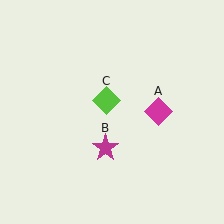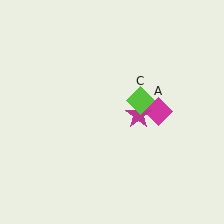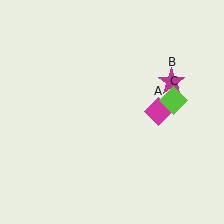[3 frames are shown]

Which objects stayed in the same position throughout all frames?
Magenta diamond (object A) remained stationary.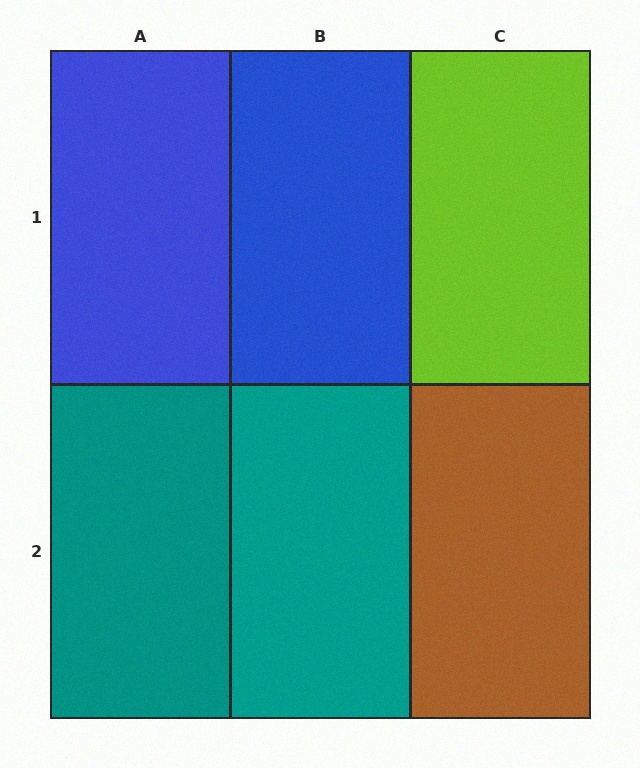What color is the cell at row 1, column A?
Blue.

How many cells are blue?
2 cells are blue.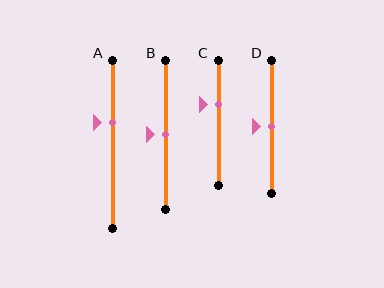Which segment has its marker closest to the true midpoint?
Segment B has its marker closest to the true midpoint.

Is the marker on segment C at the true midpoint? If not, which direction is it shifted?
No, the marker on segment C is shifted upward by about 14% of the segment length.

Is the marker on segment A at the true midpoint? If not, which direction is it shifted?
No, the marker on segment A is shifted upward by about 13% of the segment length.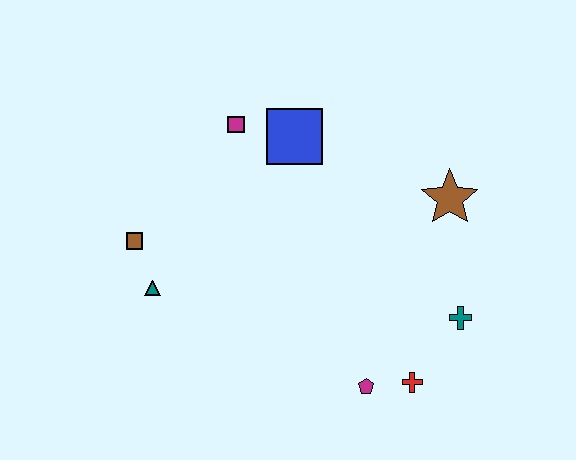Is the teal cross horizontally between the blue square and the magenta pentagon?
No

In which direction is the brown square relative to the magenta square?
The brown square is below the magenta square.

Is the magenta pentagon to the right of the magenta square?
Yes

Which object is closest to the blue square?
The magenta square is closest to the blue square.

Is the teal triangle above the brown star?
No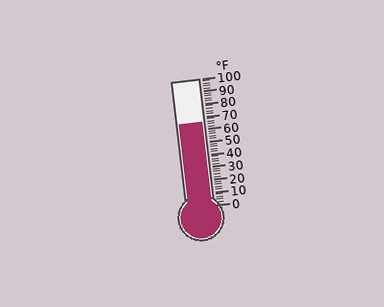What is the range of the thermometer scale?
The thermometer scale ranges from 0°F to 100°F.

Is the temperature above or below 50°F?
The temperature is above 50°F.